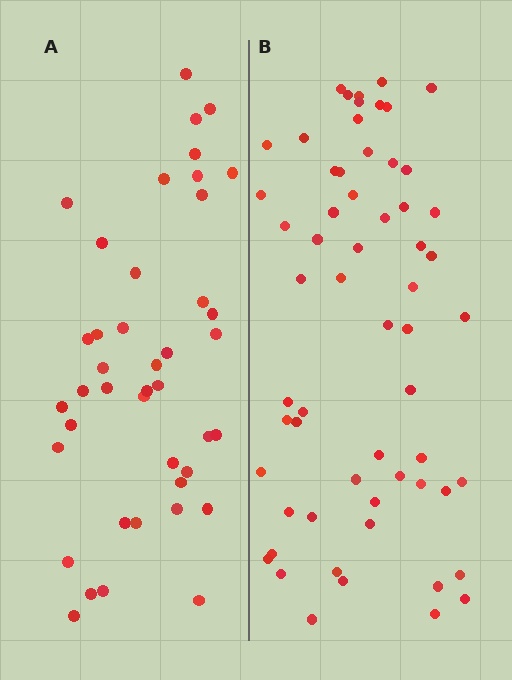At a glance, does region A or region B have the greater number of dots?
Region B (the right region) has more dots.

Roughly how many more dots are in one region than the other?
Region B has approximately 20 more dots than region A.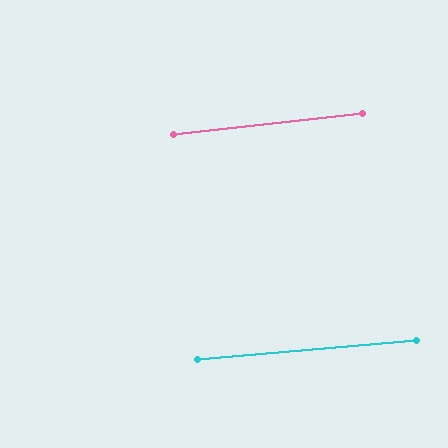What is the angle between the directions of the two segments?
Approximately 1 degree.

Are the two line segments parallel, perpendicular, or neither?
Parallel — their directions differ by only 1.2°.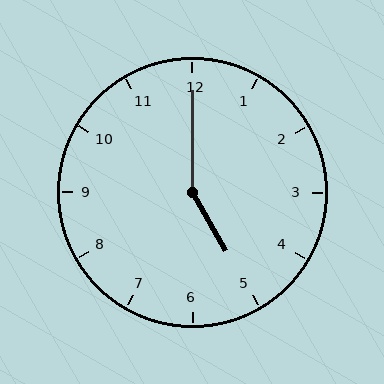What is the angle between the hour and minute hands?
Approximately 150 degrees.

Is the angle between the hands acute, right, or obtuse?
It is obtuse.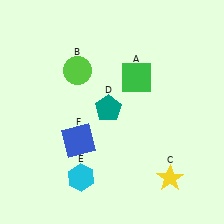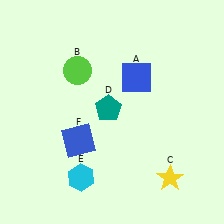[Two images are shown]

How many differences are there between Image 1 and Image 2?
There is 1 difference between the two images.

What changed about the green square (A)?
In Image 1, A is green. In Image 2, it changed to blue.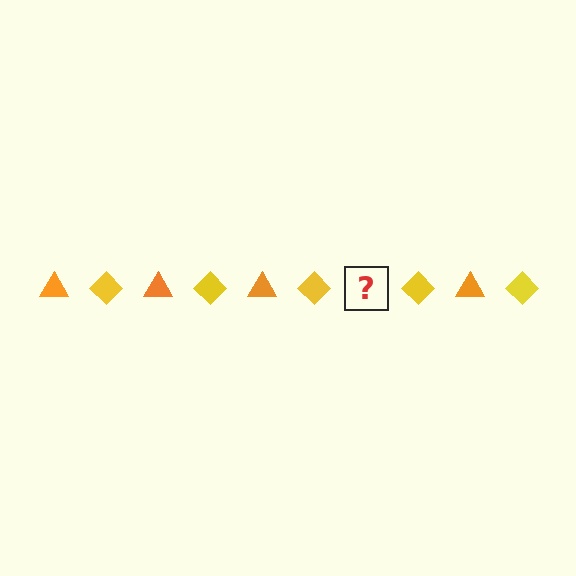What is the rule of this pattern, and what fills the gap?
The rule is that the pattern alternates between orange triangle and yellow diamond. The gap should be filled with an orange triangle.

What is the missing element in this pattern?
The missing element is an orange triangle.